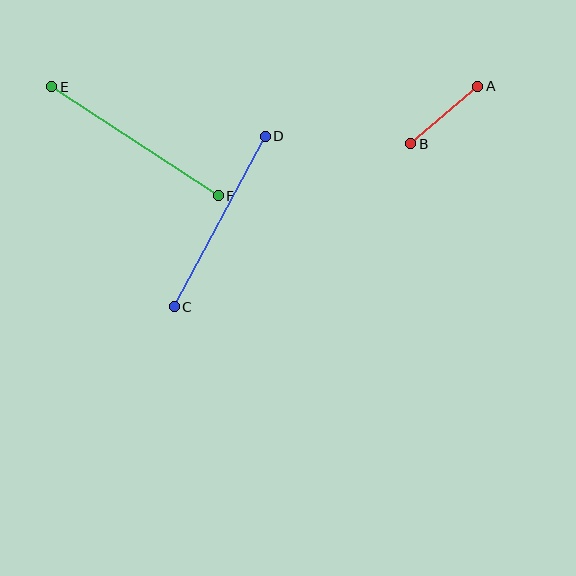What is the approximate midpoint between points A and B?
The midpoint is at approximately (444, 115) pixels.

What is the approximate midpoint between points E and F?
The midpoint is at approximately (135, 141) pixels.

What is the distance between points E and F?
The distance is approximately 199 pixels.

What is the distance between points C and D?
The distance is approximately 193 pixels.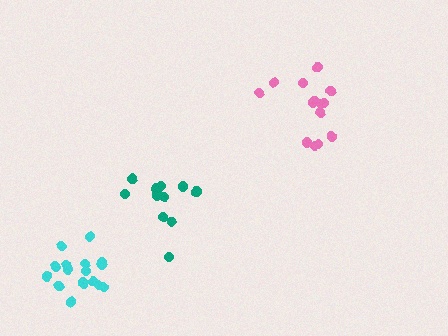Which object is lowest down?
The cyan cluster is bottommost.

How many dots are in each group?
Group 1: 14 dots, Group 2: 12 dots, Group 3: 17 dots (43 total).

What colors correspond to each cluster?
The clusters are colored: pink, teal, cyan.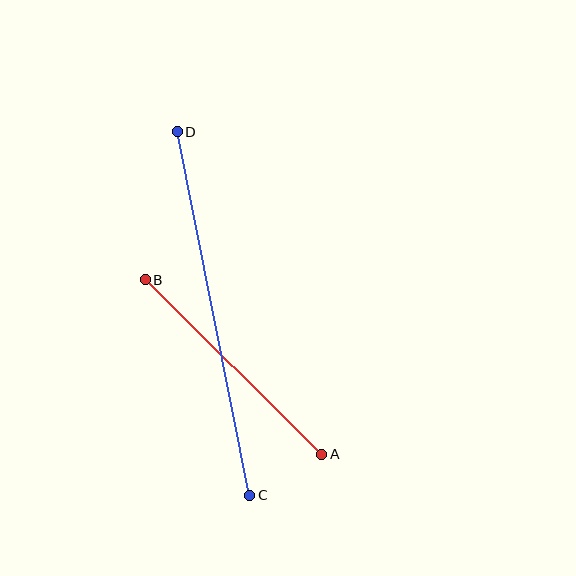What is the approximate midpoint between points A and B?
The midpoint is at approximately (234, 367) pixels.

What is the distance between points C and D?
The distance is approximately 371 pixels.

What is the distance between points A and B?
The distance is approximately 248 pixels.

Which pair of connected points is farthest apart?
Points C and D are farthest apart.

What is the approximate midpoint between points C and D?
The midpoint is at approximately (214, 313) pixels.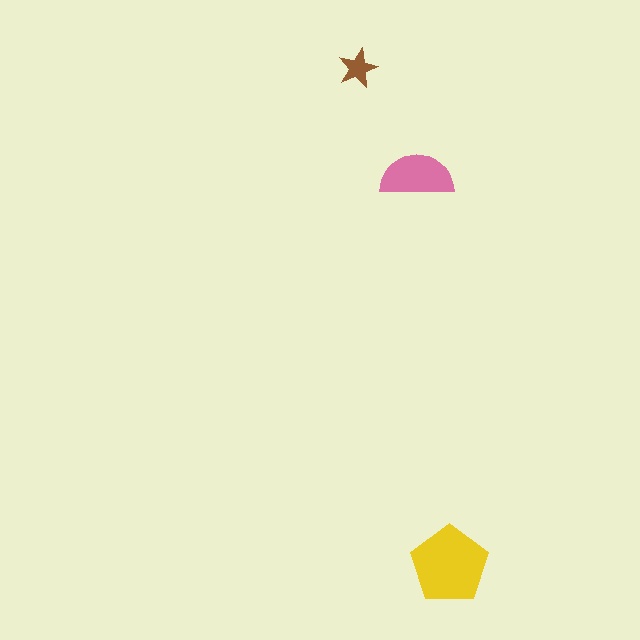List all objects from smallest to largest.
The brown star, the pink semicircle, the yellow pentagon.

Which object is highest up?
The brown star is topmost.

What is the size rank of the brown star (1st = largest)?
3rd.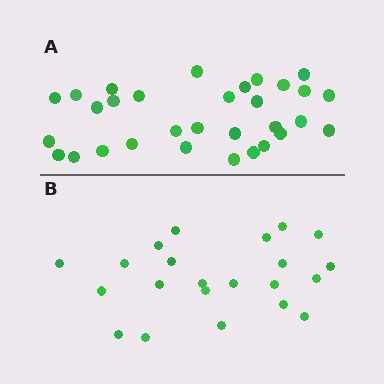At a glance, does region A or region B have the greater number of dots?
Region A (the top region) has more dots.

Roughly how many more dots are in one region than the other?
Region A has roughly 8 or so more dots than region B.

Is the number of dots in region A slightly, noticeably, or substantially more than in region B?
Region A has noticeably more, but not dramatically so. The ratio is roughly 1.4 to 1.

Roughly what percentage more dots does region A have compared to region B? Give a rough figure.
About 40% more.